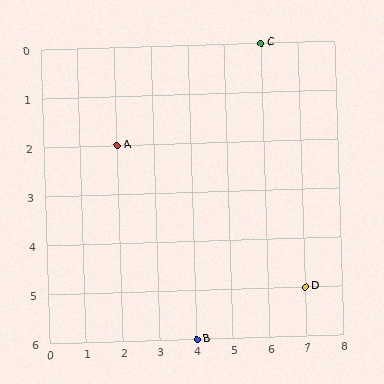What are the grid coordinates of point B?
Point B is at grid coordinates (4, 6).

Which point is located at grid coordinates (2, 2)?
Point A is at (2, 2).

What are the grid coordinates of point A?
Point A is at grid coordinates (2, 2).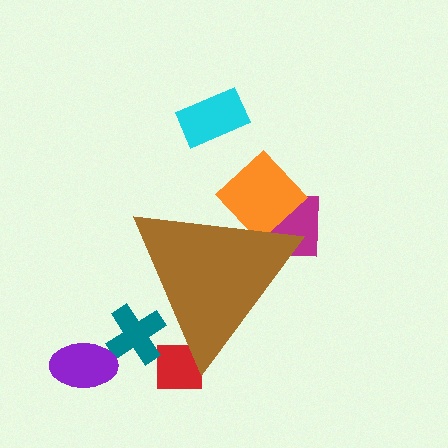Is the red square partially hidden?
Yes, the red square is partially hidden behind the brown triangle.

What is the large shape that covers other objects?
A brown triangle.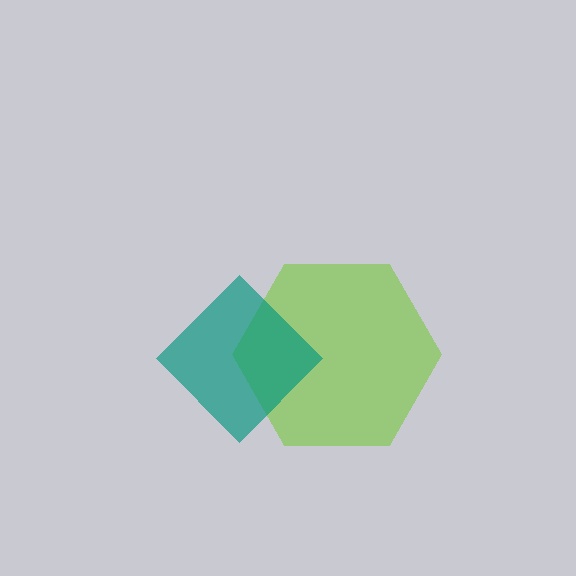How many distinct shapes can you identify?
There are 2 distinct shapes: a lime hexagon, a teal diamond.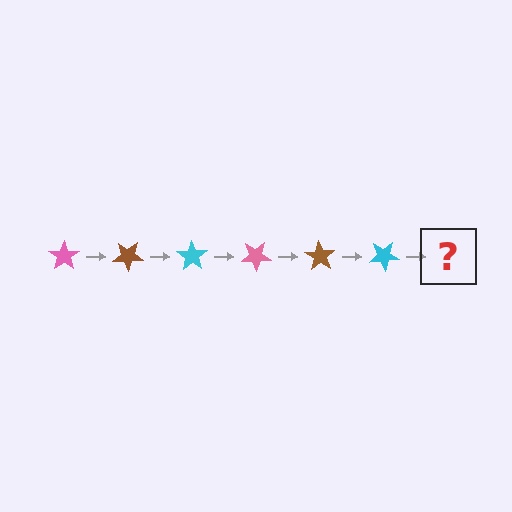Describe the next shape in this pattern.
It should be a pink star, rotated 210 degrees from the start.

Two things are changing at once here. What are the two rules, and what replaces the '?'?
The two rules are that it rotates 35 degrees each step and the color cycles through pink, brown, and cyan. The '?' should be a pink star, rotated 210 degrees from the start.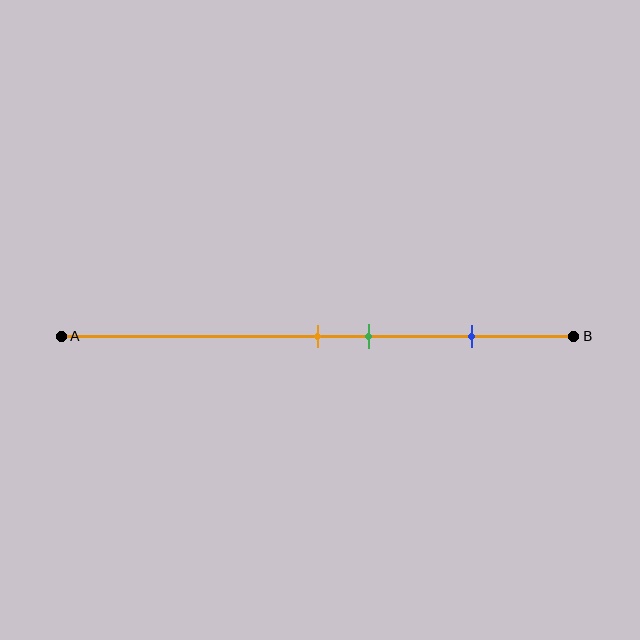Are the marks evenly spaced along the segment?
No, the marks are not evenly spaced.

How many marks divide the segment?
There are 3 marks dividing the segment.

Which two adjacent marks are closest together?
The orange and green marks are the closest adjacent pair.